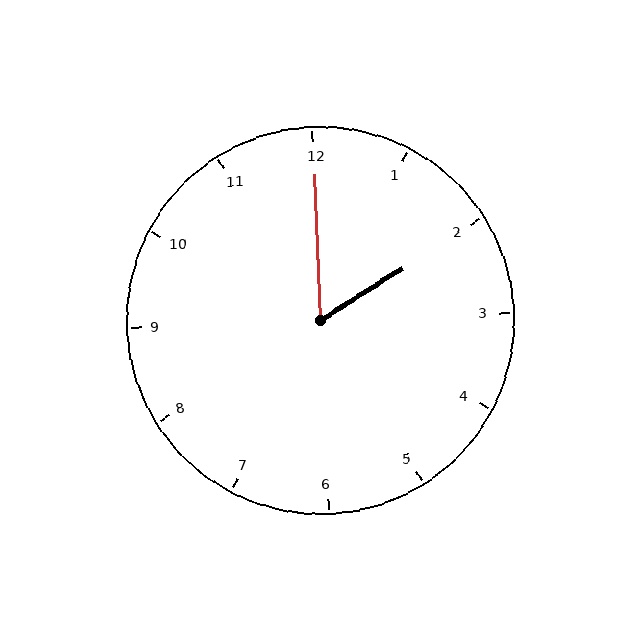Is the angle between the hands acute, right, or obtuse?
It is acute.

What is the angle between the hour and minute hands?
Approximately 60 degrees.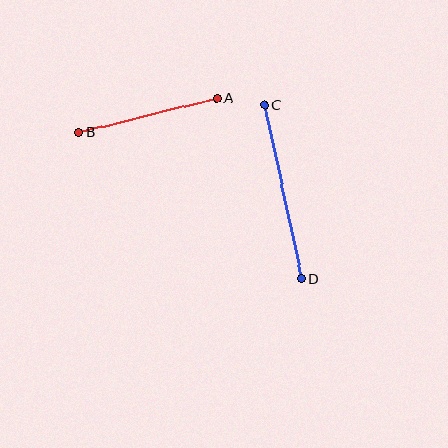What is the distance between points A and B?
The distance is approximately 142 pixels.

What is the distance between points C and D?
The distance is approximately 178 pixels.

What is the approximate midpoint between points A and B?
The midpoint is at approximately (148, 115) pixels.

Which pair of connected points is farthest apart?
Points C and D are farthest apart.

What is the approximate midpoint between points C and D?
The midpoint is at approximately (283, 192) pixels.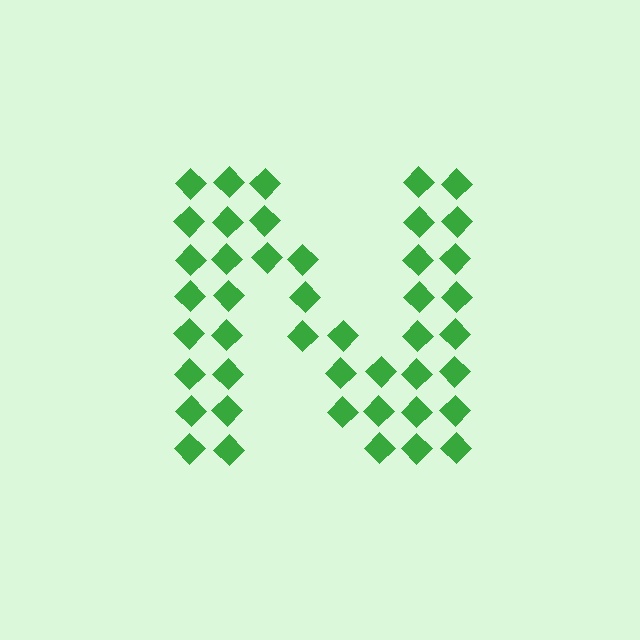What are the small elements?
The small elements are diamonds.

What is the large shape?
The large shape is the letter N.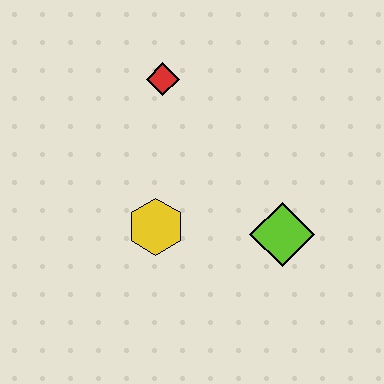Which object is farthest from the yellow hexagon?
The red diamond is farthest from the yellow hexagon.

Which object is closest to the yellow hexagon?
The lime diamond is closest to the yellow hexagon.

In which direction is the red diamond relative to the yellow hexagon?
The red diamond is above the yellow hexagon.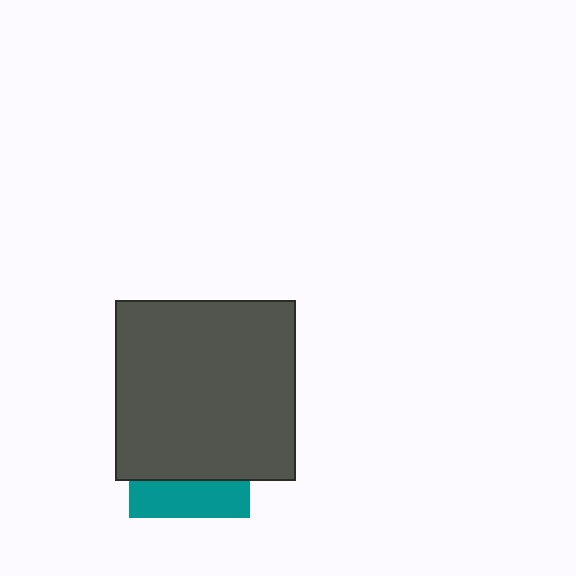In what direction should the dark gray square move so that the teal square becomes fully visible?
The dark gray square should move up. That is the shortest direction to clear the overlap and leave the teal square fully visible.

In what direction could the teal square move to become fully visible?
The teal square could move down. That would shift it out from behind the dark gray square entirely.